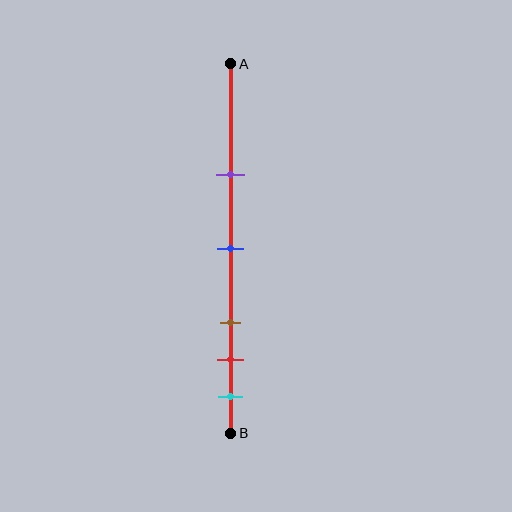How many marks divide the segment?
There are 5 marks dividing the segment.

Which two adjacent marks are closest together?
The red and cyan marks are the closest adjacent pair.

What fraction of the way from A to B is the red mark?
The red mark is approximately 80% (0.8) of the way from A to B.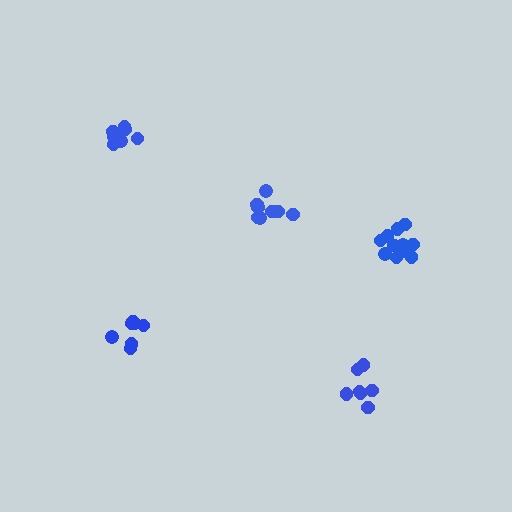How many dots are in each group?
Group 1: 7 dots, Group 2: 7 dots, Group 3: 8 dots, Group 4: 11 dots, Group 5: 7 dots (40 total).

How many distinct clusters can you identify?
There are 5 distinct clusters.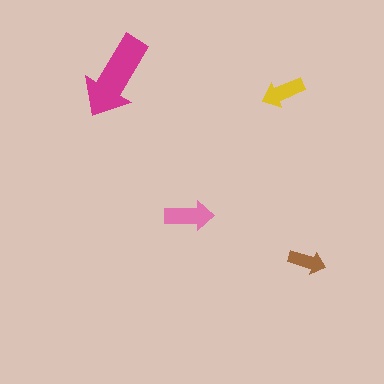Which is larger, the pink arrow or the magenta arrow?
The magenta one.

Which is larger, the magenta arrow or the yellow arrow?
The magenta one.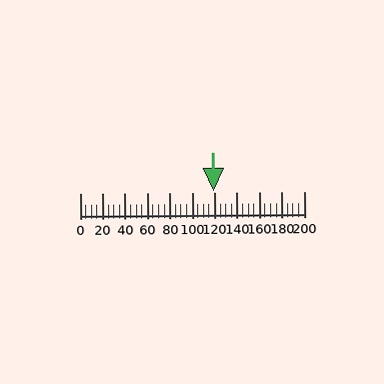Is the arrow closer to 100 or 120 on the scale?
The arrow is closer to 120.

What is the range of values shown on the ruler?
The ruler shows values from 0 to 200.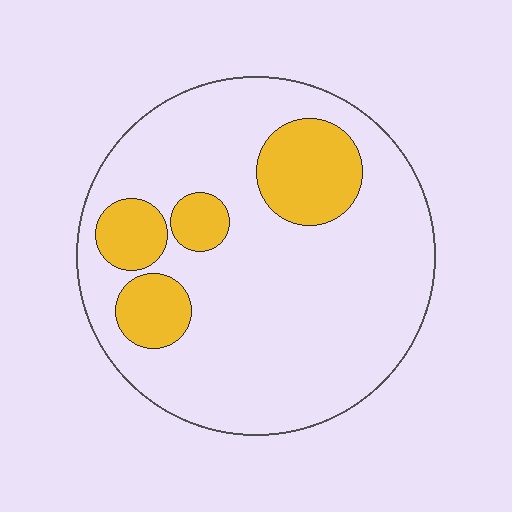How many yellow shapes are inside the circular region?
4.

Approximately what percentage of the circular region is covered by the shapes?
Approximately 20%.